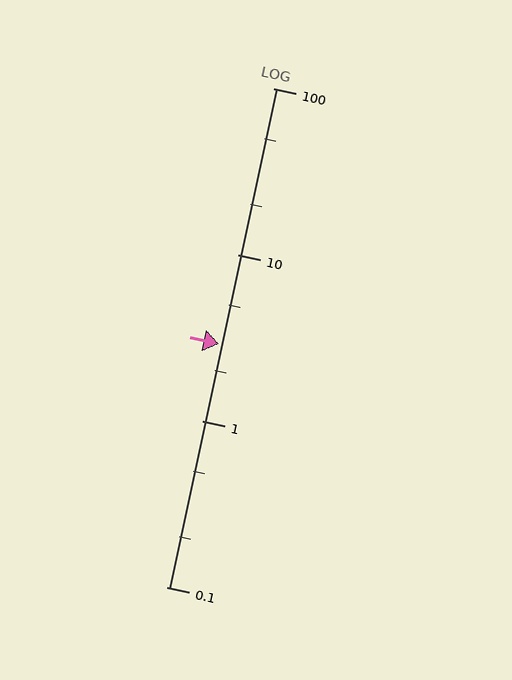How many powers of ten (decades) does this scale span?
The scale spans 3 decades, from 0.1 to 100.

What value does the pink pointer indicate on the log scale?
The pointer indicates approximately 2.9.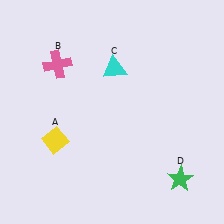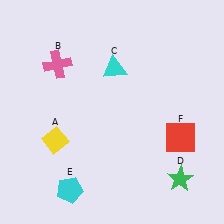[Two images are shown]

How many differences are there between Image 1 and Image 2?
There are 2 differences between the two images.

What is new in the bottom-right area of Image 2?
A red square (F) was added in the bottom-right area of Image 2.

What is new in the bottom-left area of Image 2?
A cyan pentagon (E) was added in the bottom-left area of Image 2.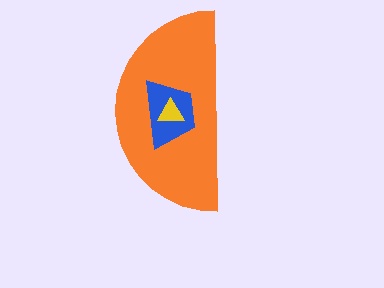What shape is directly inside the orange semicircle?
The blue trapezoid.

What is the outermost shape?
The orange semicircle.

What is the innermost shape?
The yellow triangle.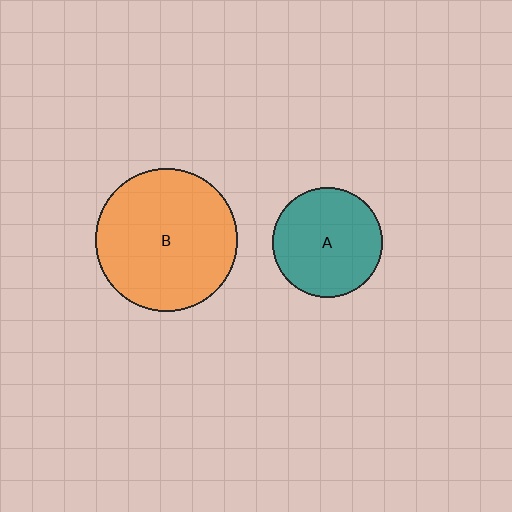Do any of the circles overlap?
No, none of the circles overlap.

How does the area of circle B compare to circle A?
Approximately 1.7 times.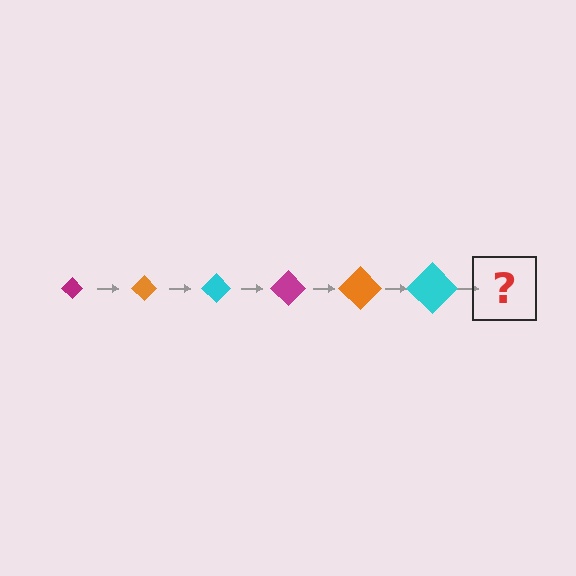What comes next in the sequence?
The next element should be a magenta diamond, larger than the previous one.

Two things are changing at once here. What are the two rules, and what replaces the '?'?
The two rules are that the diamond grows larger each step and the color cycles through magenta, orange, and cyan. The '?' should be a magenta diamond, larger than the previous one.